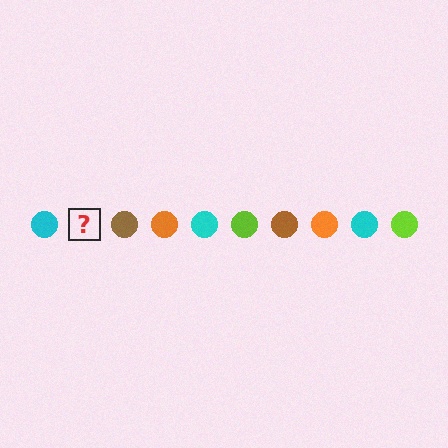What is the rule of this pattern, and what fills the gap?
The rule is that the pattern cycles through cyan, lime, brown, orange circles. The gap should be filled with a lime circle.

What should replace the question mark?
The question mark should be replaced with a lime circle.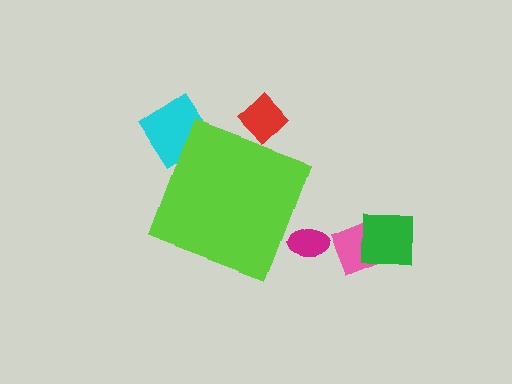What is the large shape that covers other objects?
A lime diamond.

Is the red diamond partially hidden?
Yes, the red diamond is partially hidden behind the lime diamond.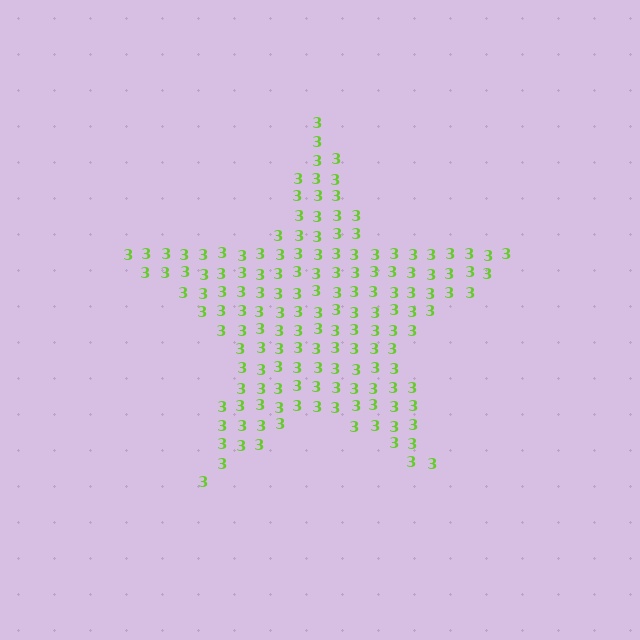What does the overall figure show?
The overall figure shows a star.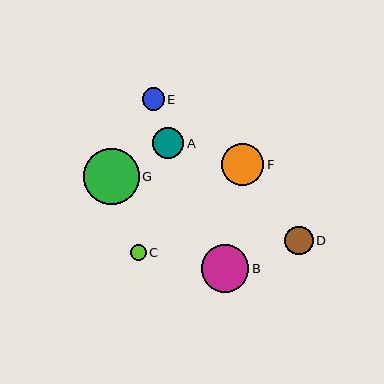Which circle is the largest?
Circle G is the largest with a size of approximately 56 pixels.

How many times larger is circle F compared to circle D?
Circle F is approximately 1.5 times the size of circle D.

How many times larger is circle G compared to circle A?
Circle G is approximately 1.8 times the size of circle A.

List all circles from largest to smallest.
From largest to smallest: G, B, F, A, D, E, C.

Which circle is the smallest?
Circle C is the smallest with a size of approximately 16 pixels.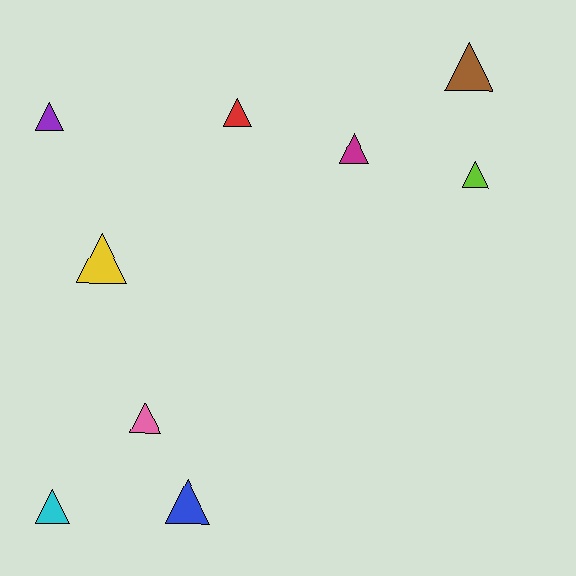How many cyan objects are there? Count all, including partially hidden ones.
There is 1 cyan object.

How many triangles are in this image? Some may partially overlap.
There are 9 triangles.